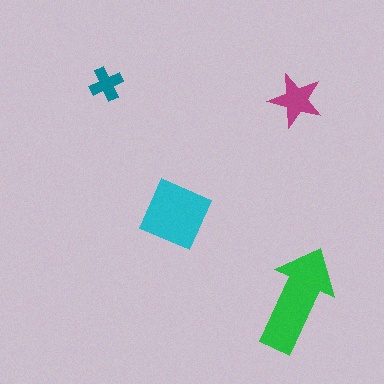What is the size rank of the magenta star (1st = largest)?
3rd.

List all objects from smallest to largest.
The teal cross, the magenta star, the cyan square, the green arrow.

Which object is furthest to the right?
The green arrow is rightmost.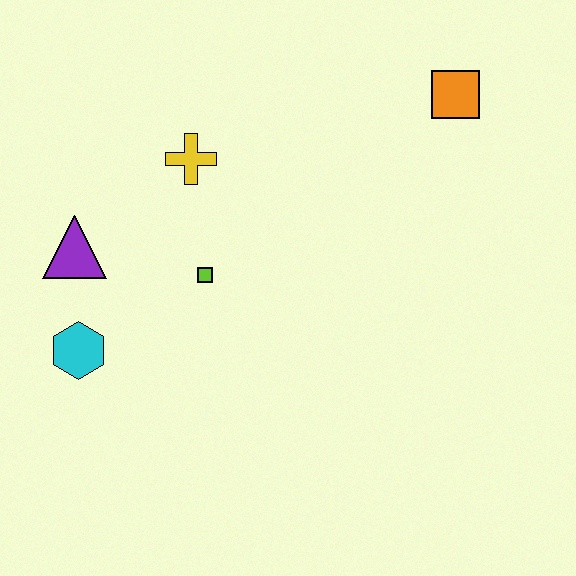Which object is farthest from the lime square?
The orange square is farthest from the lime square.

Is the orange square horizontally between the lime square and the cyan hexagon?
No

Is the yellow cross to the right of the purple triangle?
Yes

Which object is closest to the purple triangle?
The cyan hexagon is closest to the purple triangle.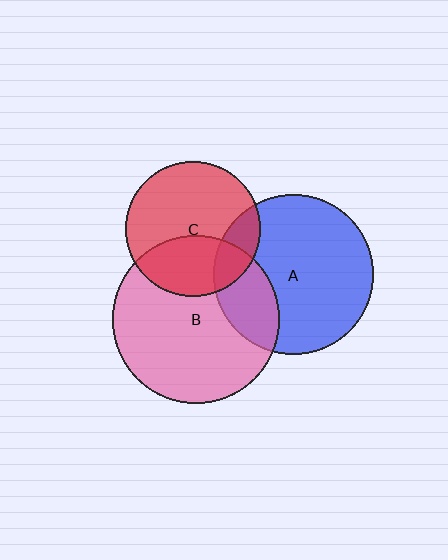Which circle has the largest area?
Circle B (pink).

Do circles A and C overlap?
Yes.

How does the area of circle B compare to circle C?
Approximately 1.5 times.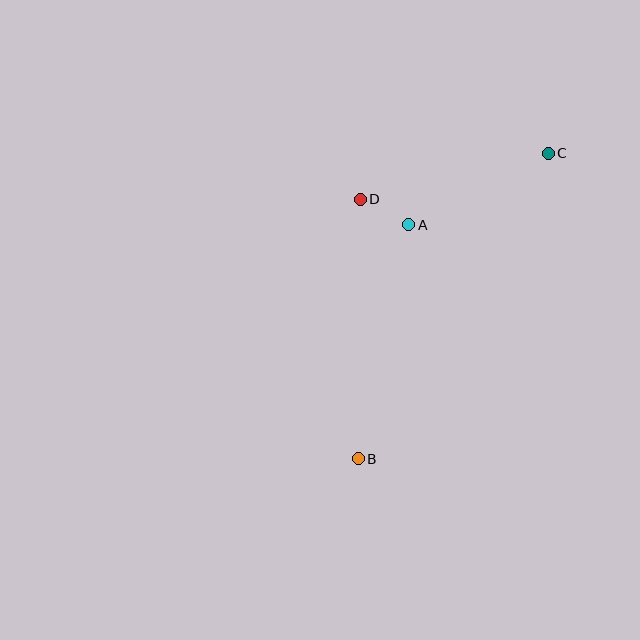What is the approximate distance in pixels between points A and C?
The distance between A and C is approximately 157 pixels.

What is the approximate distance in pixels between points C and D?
The distance between C and D is approximately 194 pixels.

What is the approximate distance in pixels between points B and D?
The distance between B and D is approximately 260 pixels.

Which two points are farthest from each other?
Points B and C are farthest from each other.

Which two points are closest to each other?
Points A and D are closest to each other.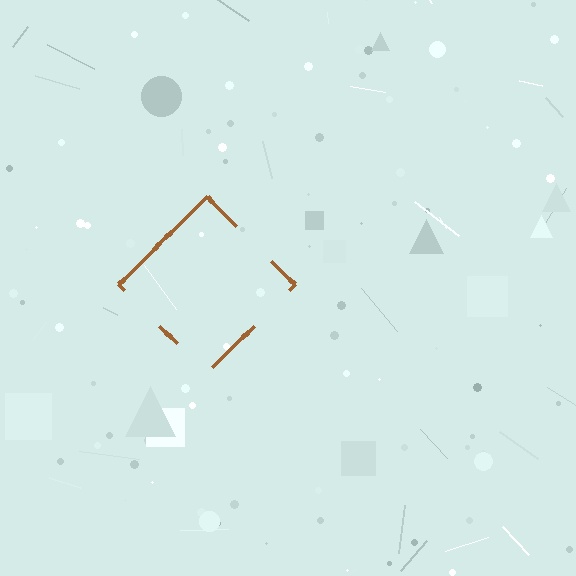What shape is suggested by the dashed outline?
The dashed outline suggests a diamond.